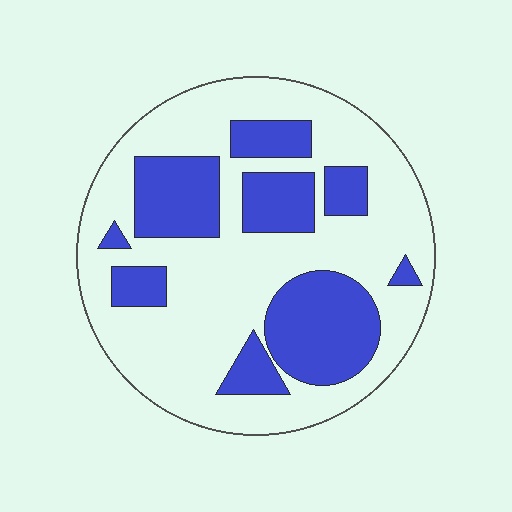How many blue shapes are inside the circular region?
9.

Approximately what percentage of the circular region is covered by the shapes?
Approximately 35%.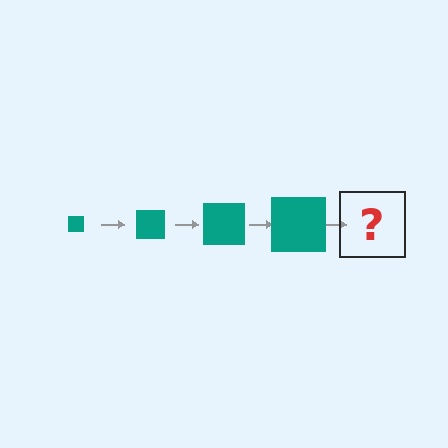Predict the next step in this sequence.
The next step is a teal square, larger than the previous one.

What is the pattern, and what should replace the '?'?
The pattern is that the square gets progressively larger each step. The '?' should be a teal square, larger than the previous one.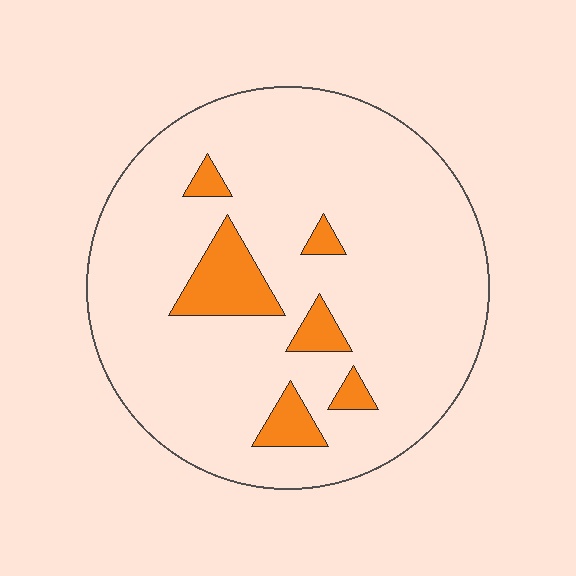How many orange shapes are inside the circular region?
6.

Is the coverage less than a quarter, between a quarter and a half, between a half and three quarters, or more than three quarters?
Less than a quarter.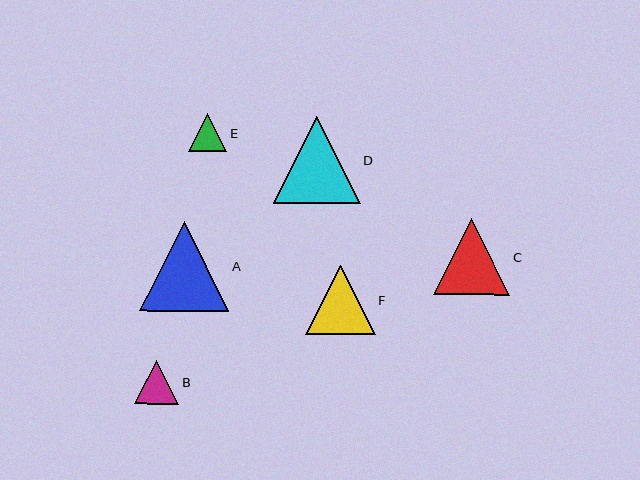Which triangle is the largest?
Triangle A is the largest with a size of approximately 90 pixels.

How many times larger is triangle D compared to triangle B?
Triangle D is approximately 2.0 times the size of triangle B.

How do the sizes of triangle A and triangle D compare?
Triangle A and triangle D are approximately the same size.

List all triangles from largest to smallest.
From largest to smallest: A, D, C, F, B, E.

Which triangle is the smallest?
Triangle E is the smallest with a size of approximately 38 pixels.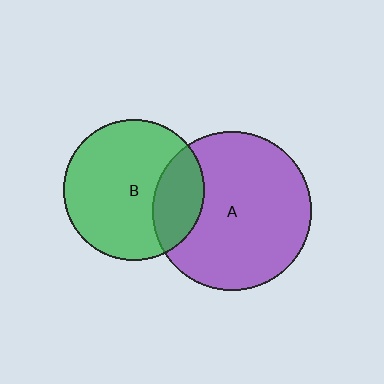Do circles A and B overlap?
Yes.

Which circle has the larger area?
Circle A (purple).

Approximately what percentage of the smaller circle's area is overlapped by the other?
Approximately 25%.